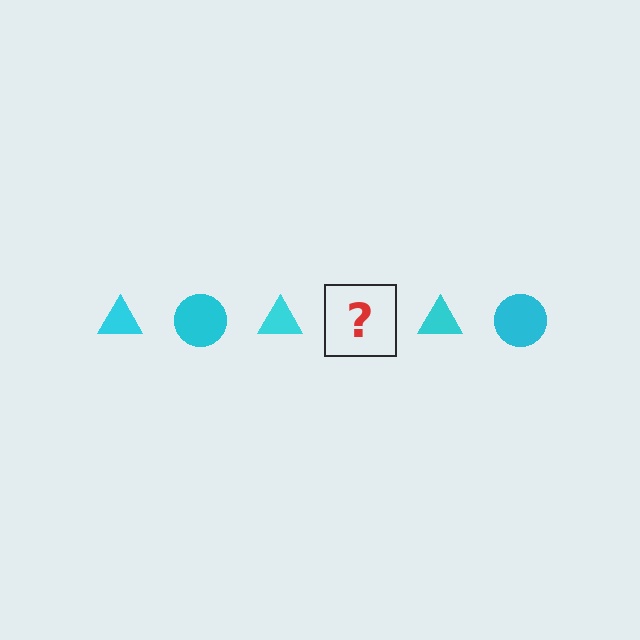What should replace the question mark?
The question mark should be replaced with a cyan circle.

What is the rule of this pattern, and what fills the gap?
The rule is that the pattern cycles through triangle, circle shapes in cyan. The gap should be filled with a cyan circle.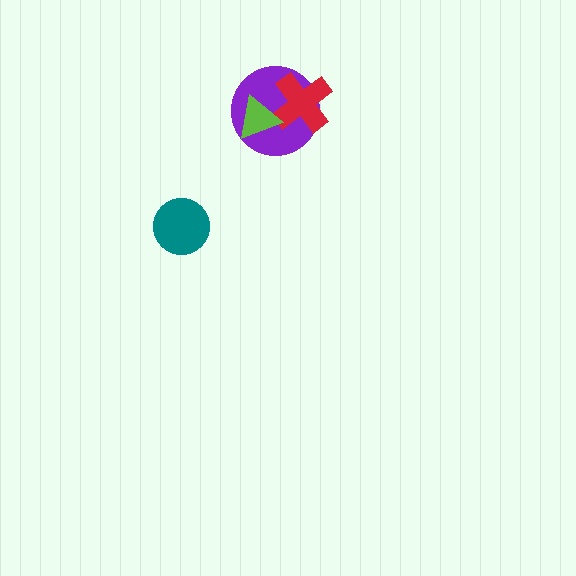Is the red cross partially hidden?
Yes, it is partially covered by another shape.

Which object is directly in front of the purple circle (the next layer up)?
The red cross is directly in front of the purple circle.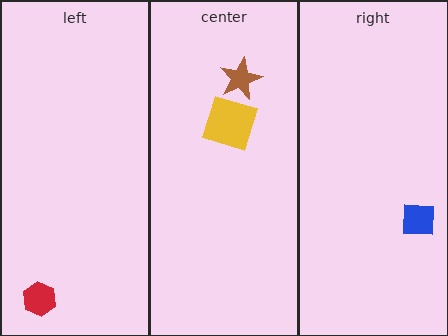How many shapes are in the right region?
1.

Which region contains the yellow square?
The center region.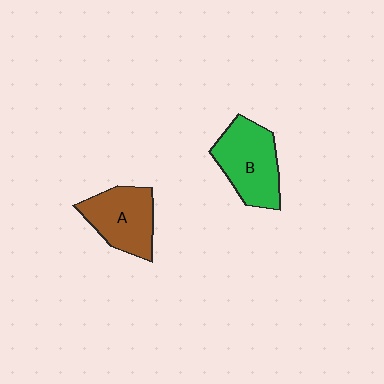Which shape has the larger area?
Shape B (green).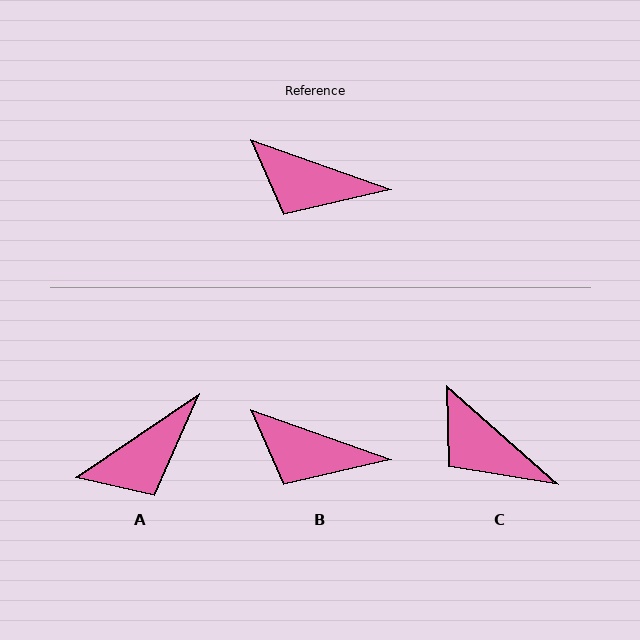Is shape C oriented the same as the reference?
No, it is off by about 23 degrees.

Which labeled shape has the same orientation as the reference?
B.